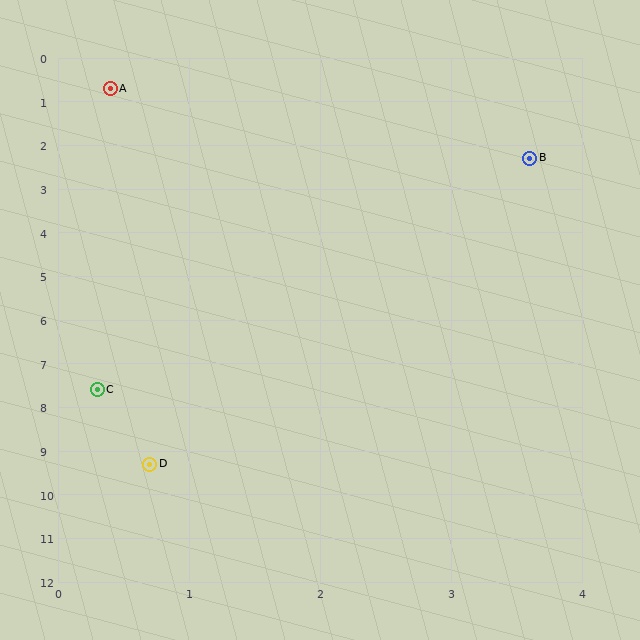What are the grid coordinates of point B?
Point B is at approximately (3.6, 2.3).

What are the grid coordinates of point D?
Point D is at approximately (0.7, 9.3).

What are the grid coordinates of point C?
Point C is at approximately (0.3, 7.6).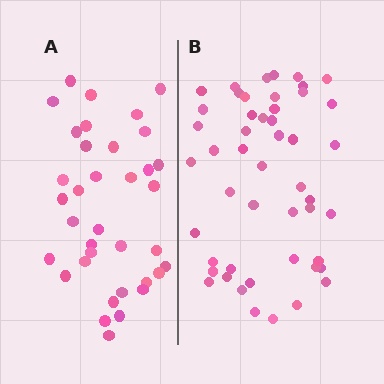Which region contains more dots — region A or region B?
Region B (the right region) has more dots.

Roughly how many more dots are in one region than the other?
Region B has approximately 15 more dots than region A.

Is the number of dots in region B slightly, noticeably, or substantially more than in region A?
Region B has noticeably more, but not dramatically so. The ratio is roughly 1.4 to 1.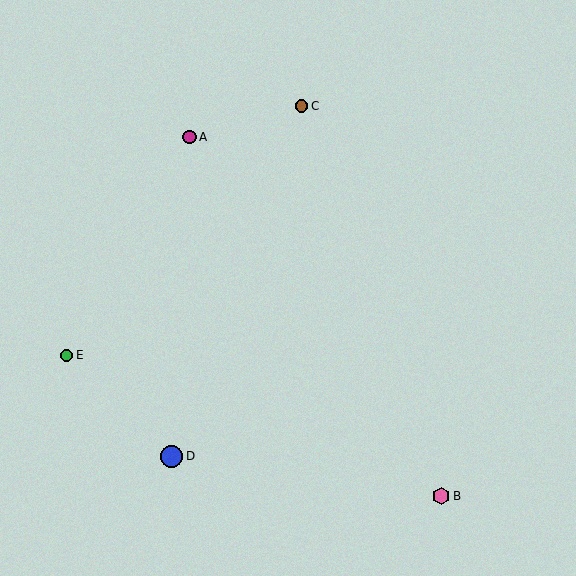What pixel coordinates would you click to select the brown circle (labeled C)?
Click at (301, 106) to select the brown circle C.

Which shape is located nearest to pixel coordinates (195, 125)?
The magenta circle (labeled A) at (190, 137) is nearest to that location.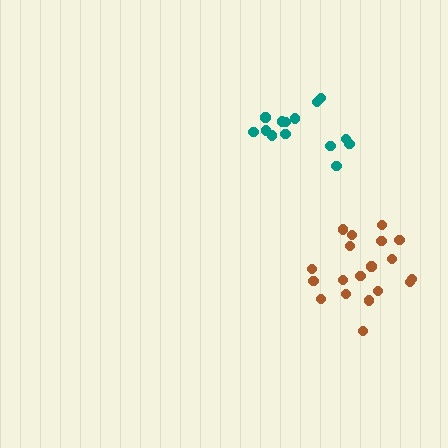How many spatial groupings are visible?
There are 2 spatial groupings.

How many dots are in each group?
Group 1: 15 dots, Group 2: 20 dots (35 total).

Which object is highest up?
The teal cluster is topmost.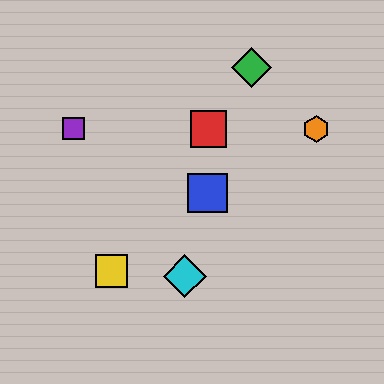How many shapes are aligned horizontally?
3 shapes (the red square, the purple square, the orange hexagon) are aligned horizontally.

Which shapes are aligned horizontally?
The red square, the purple square, the orange hexagon are aligned horizontally.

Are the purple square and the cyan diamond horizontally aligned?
No, the purple square is at y≈129 and the cyan diamond is at y≈276.